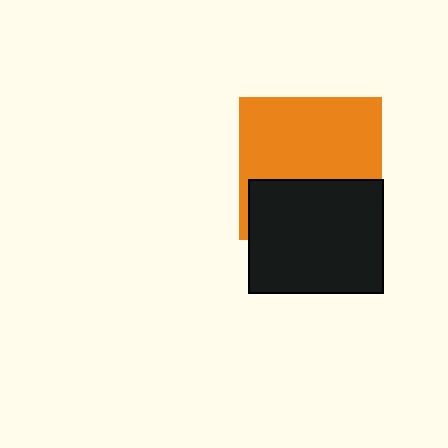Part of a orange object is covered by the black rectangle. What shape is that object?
It is a square.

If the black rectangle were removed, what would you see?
You would see the complete orange square.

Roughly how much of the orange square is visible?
About half of it is visible (roughly 60%).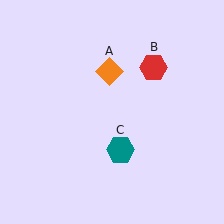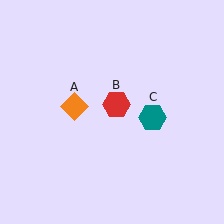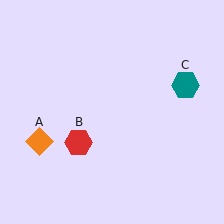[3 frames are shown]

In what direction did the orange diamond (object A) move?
The orange diamond (object A) moved down and to the left.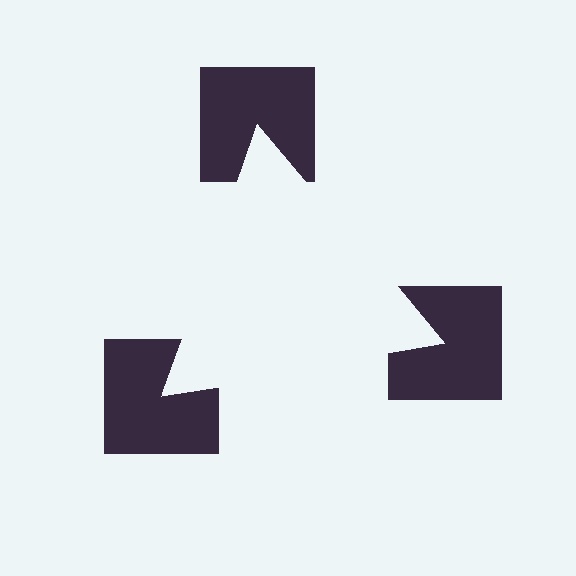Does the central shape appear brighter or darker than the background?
It typically appears slightly brighter than the background, even though no actual brightness change is drawn.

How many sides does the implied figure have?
3 sides.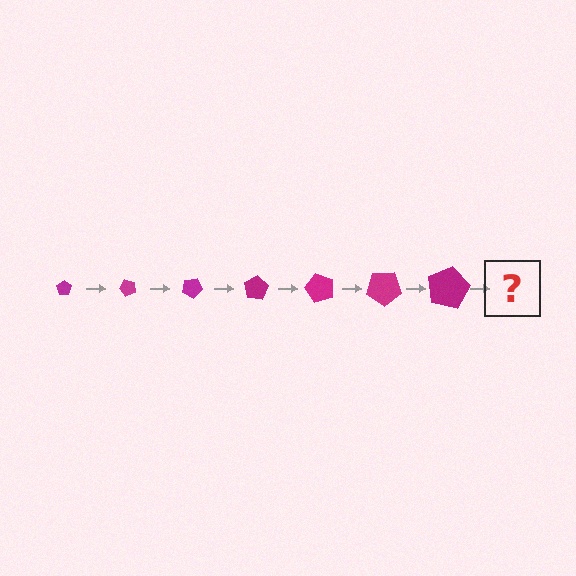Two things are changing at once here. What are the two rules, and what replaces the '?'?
The two rules are that the pentagon grows larger each step and it rotates 50 degrees each step. The '?' should be a pentagon, larger than the previous one and rotated 350 degrees from the start.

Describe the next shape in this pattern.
It should be a pentagon, larger than the previous one and rotated 350 degrees from the start.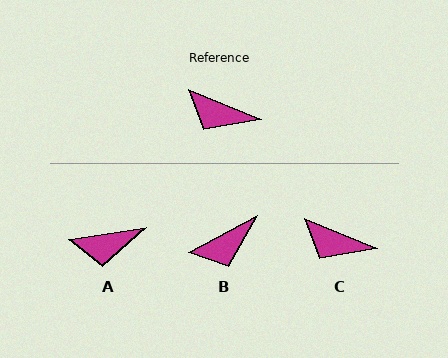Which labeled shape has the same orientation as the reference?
C.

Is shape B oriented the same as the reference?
No, it is off by about 51 degrees.